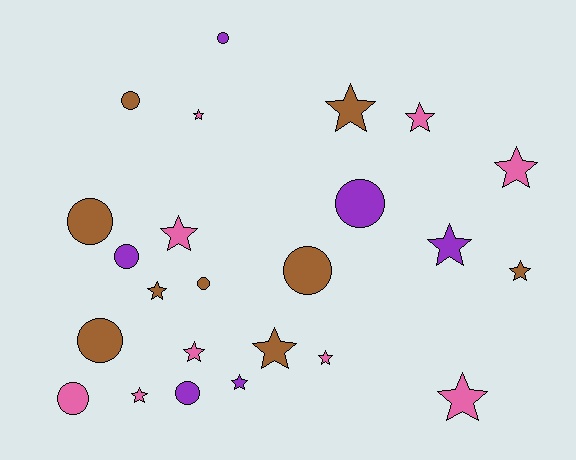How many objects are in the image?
There are 24 objects.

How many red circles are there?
There are no red circles.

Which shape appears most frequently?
Star, with 14 objects.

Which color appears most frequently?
Pink, with 9 objects.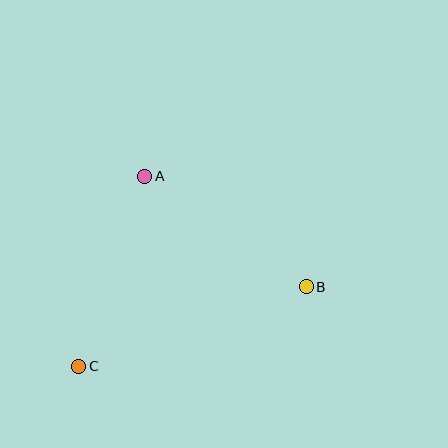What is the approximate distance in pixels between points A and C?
The distance between A and C is approximately 201 pixels.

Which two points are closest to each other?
Points A and B are closest to each other.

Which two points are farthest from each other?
Points B and C are farthest from each other.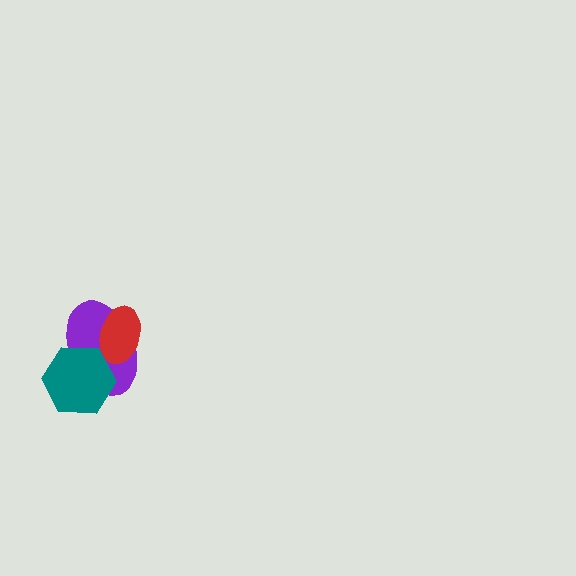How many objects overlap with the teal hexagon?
1 object overlaps with the teal hexagon.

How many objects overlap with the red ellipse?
1 object overlaps with the red ellipse.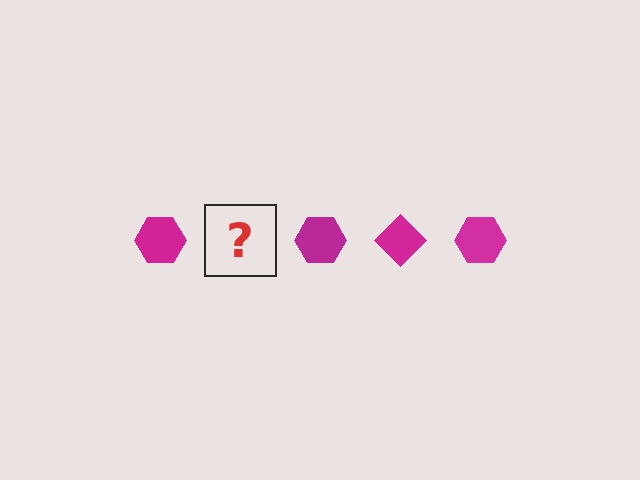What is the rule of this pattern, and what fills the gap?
The rule is that the pattern cycles through hexagon, diamond shapes in magenta. The gap should be filled with a magenta diamond.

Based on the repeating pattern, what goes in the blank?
The blank should be a magenta diamond.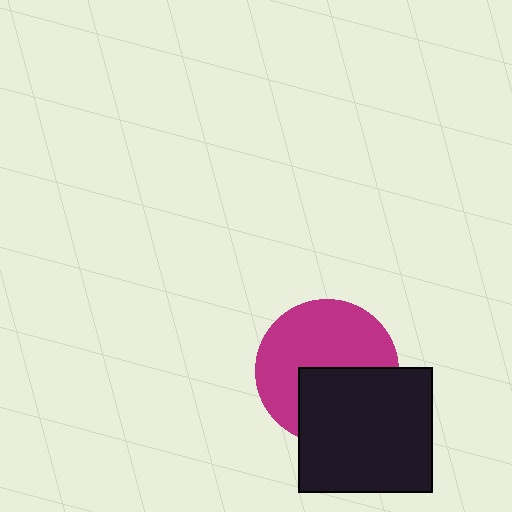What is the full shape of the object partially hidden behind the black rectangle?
The partially hidden object is a magenta circle.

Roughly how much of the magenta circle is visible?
About half of it is visible (roughly 60%).